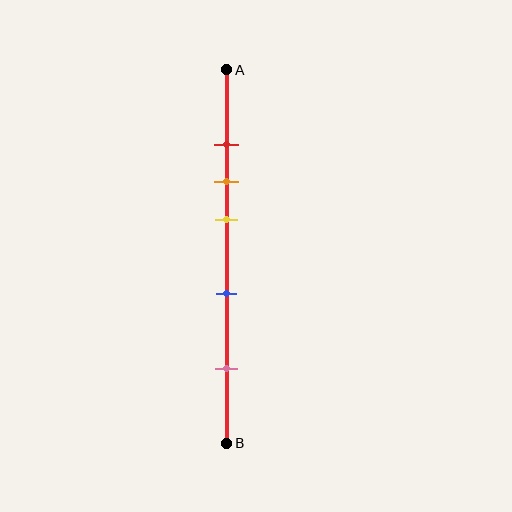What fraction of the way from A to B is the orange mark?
The orange mark is approximately 30% (0.3) of the way from A to B.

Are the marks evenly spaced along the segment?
No, the marks are not evenly spaced.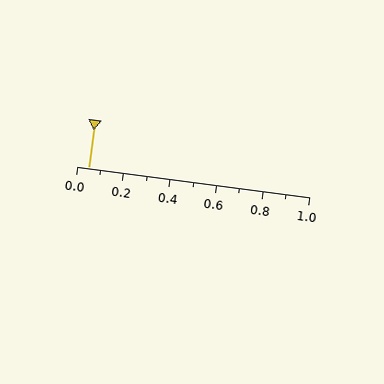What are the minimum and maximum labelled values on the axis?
The axis runs from 0.0 to 1.0.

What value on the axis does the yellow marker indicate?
The marker indicates approximately 0.05.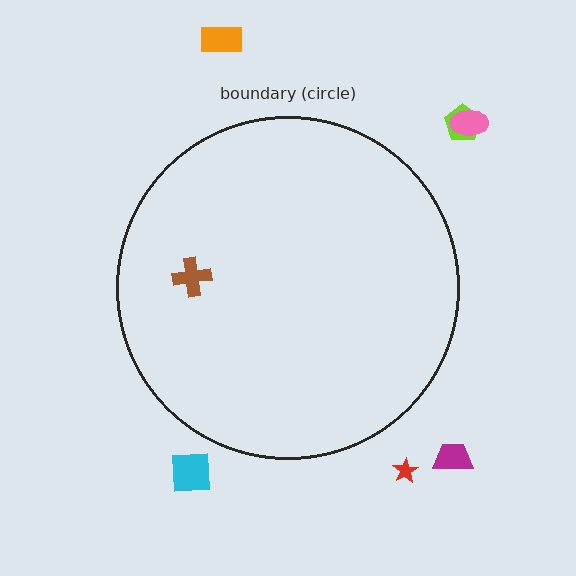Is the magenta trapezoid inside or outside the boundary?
Outside.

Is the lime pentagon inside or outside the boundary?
Outside.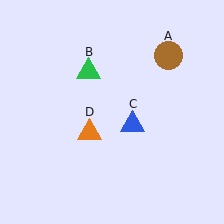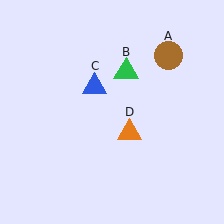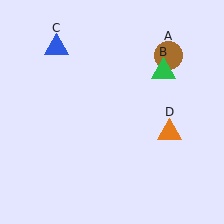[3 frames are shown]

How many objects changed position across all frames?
3 objects changed position: green triangle (object B), blue triangle (object C), orange triangle (object D).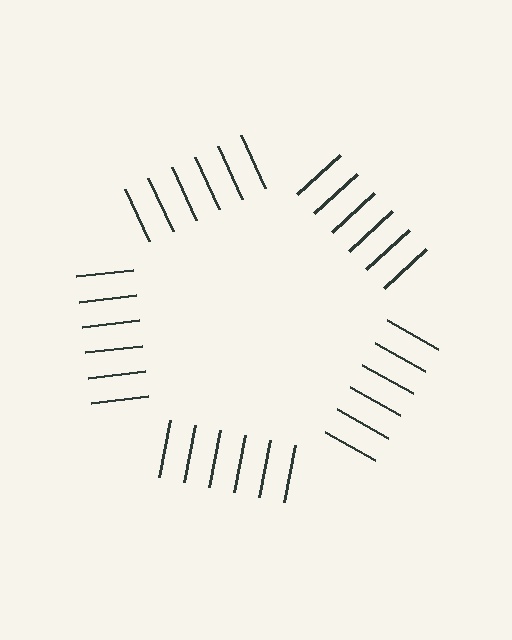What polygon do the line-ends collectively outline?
An illusory pentagon — the line segments terminate on its edges but no continuous stroke is drawn.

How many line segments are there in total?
30 — 6 along each of the 5 edges.